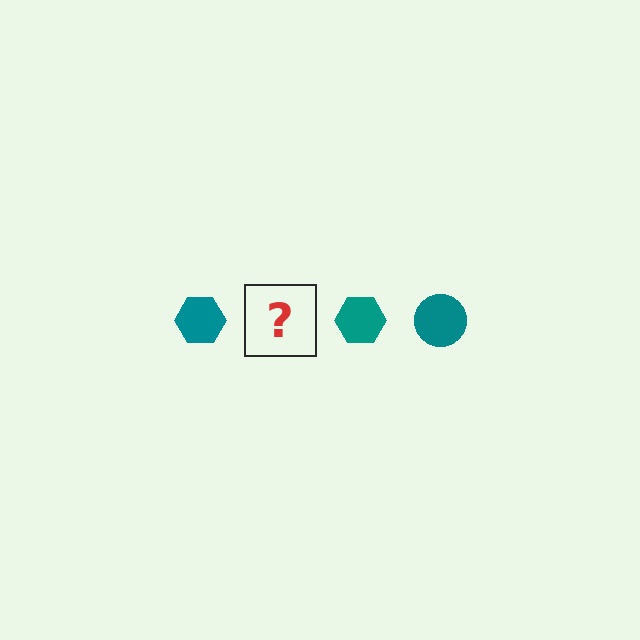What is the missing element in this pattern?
The missing element is a teal circle.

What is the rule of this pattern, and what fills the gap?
The rule is that the pattern cycles through hexagon, circle shapes in teal. The gap should be filled with a teal circle.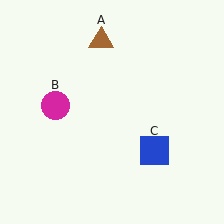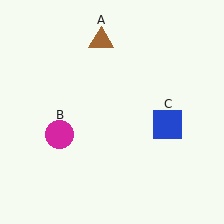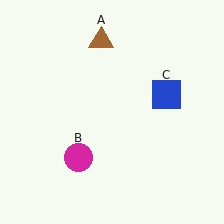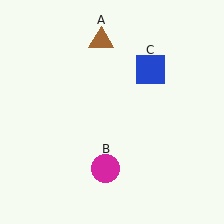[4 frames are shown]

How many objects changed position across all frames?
2 objects changed position: magenta circle (object B), blue square (object C).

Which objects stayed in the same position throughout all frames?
Brown triangle (object A) remained stationary.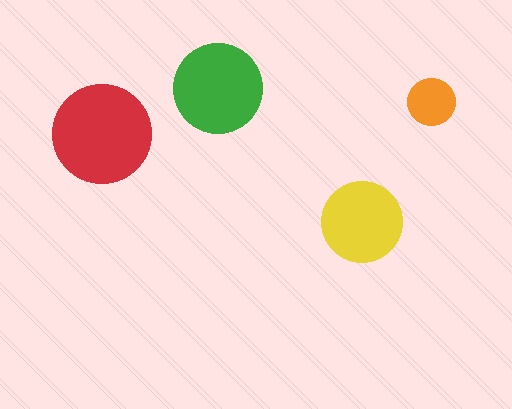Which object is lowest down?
The yellow circle is bottommost.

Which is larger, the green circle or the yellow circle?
The green one.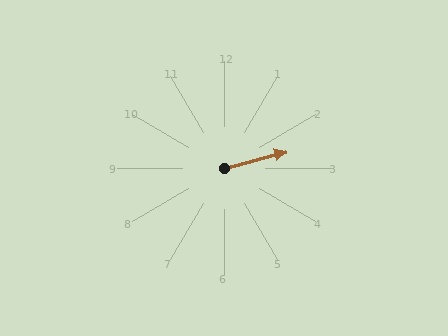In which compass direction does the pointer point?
East.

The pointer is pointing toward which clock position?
Roughly 2 o'clock.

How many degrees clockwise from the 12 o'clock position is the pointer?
Approximately 75 degrees.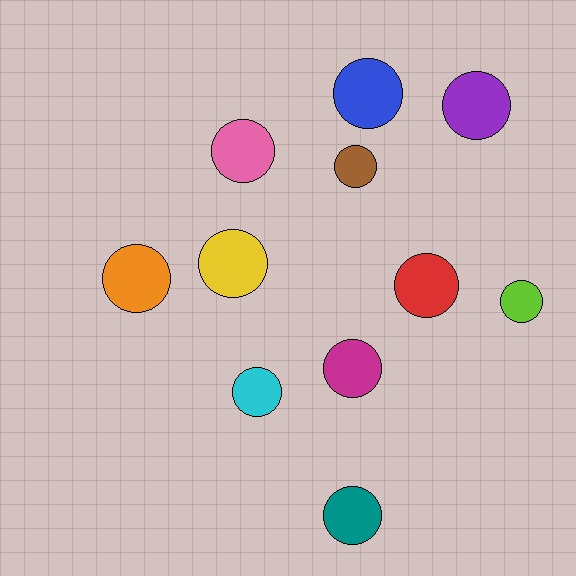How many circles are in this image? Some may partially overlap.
There are 11 circles.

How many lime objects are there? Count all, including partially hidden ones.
There is 1 lime object.